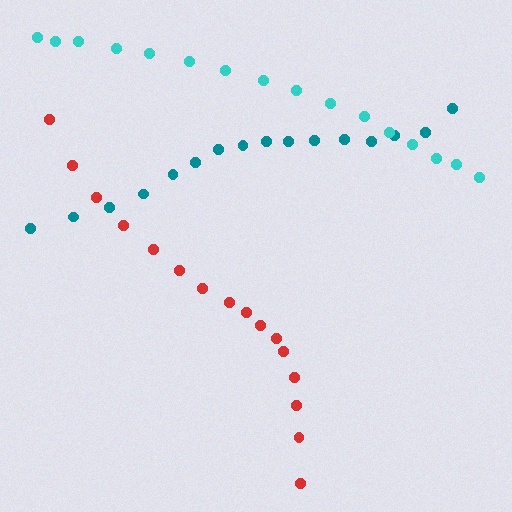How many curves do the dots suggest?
There are 3 distinct paths.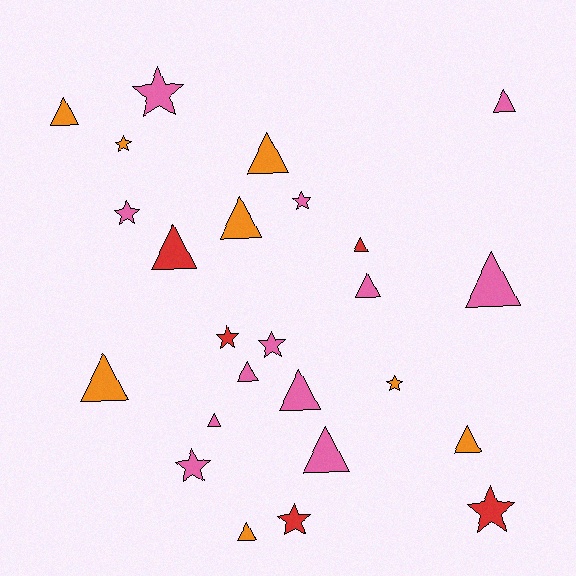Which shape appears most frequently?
Triangle, with 15 objects.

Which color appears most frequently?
Pink, with 12 objects.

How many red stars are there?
There are 3 red stars.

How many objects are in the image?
There are 25 objects.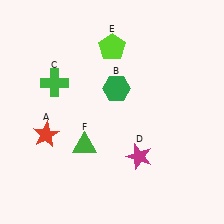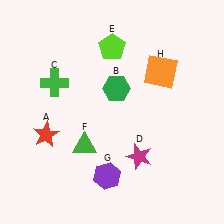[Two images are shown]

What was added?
A purple hexagon (G), an orange square (H) were added in Image 2.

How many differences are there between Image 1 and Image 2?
There are 2 differences between the two images.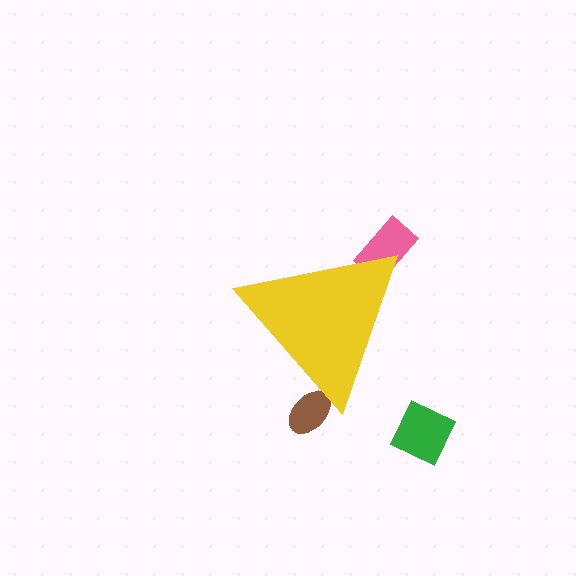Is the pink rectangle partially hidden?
Yes, the pink rectangle is partially hidden behind the yellow triangle.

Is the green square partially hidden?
No, the green square is fully visible.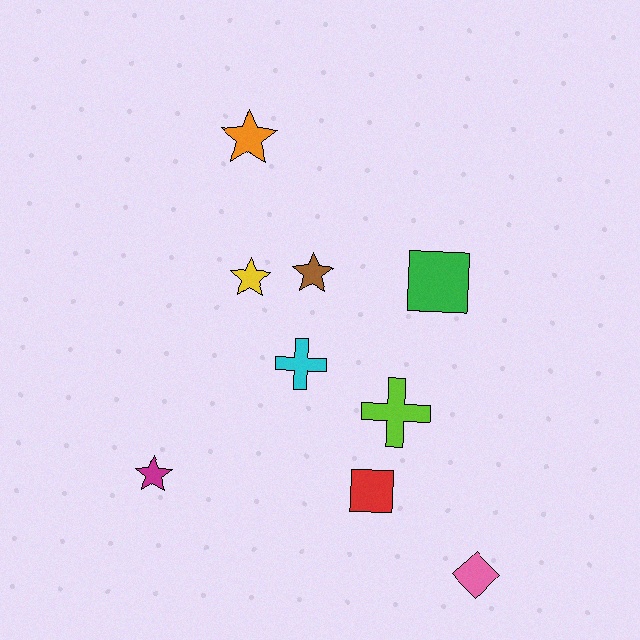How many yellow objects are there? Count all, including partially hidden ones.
There is 1 yellow object.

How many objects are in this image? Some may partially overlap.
There are 9 objects.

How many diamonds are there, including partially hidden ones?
There is 1 diamond.